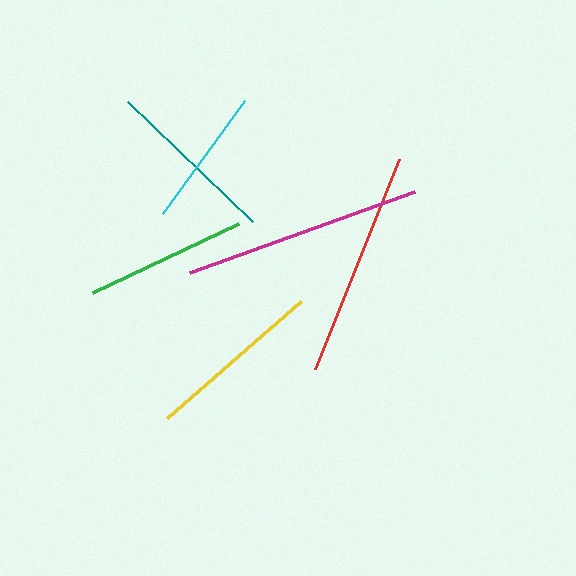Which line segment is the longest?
The magenta line is the longest at approximately 239 pixels.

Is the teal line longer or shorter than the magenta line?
The magenta line is longer than the teal line.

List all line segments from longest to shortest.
From longest to shortest: magenta, red, yellow, teal, green, cyan.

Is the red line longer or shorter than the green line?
The red line is longer than the green line.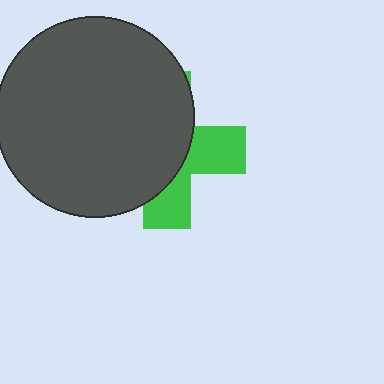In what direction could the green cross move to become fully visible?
The green cross could move right. That would shift it out from behind the dark gray circle entirely.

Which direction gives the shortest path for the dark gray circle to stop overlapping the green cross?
Moving left gives the shortest separation.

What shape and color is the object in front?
The object in front is a dark gray circle.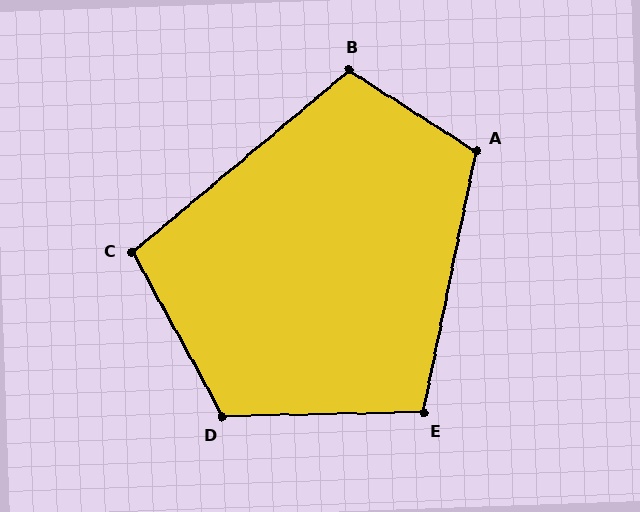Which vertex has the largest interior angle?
D, at approximately 118 degrees.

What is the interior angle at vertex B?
Approximately 107 degrees (obtuse).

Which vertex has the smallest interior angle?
C, at approximately 101 degrees.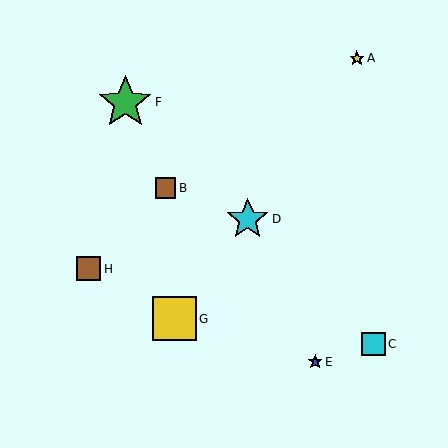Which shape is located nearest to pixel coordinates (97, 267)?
The brown square (labeled H) at (89, 269) is nearest to that location.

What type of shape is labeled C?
Shape C is a cyan square.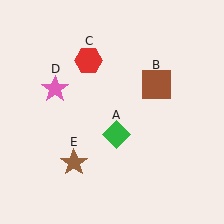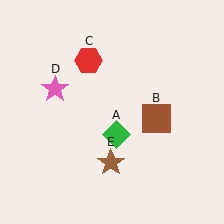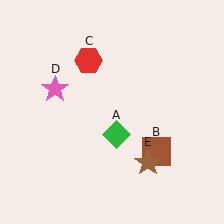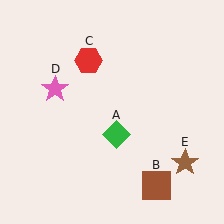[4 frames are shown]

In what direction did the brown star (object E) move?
The brown star (object E) moved right.